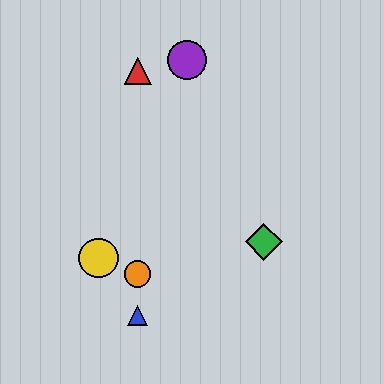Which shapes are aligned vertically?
The red triangle, the blue triangle, the orange circle are aligned vertically.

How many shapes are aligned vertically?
3 shapes (the red triangle, the blue triangle, the orange circle) are aligned vertically.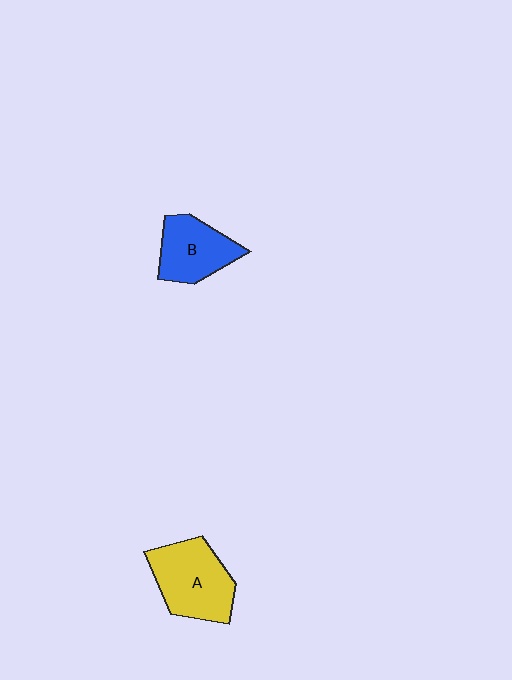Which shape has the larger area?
Shape A (yellow).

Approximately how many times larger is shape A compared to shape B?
Approximately 1.3 times.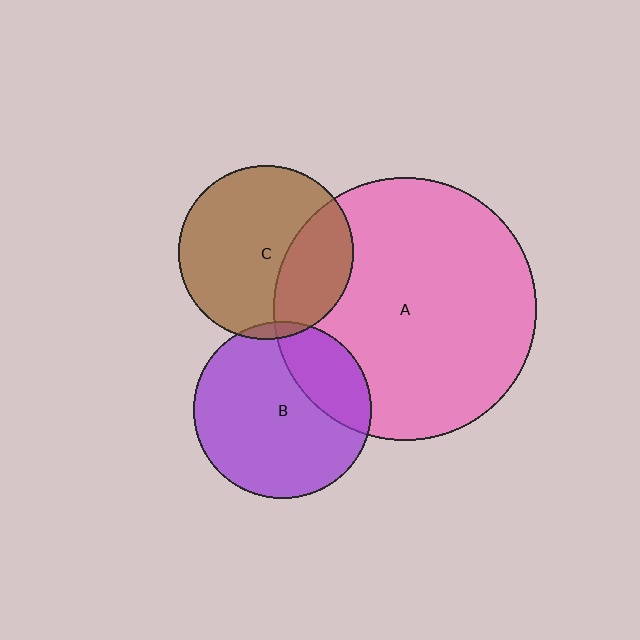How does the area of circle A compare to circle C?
Approximately 2.3 times.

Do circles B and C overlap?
Yes.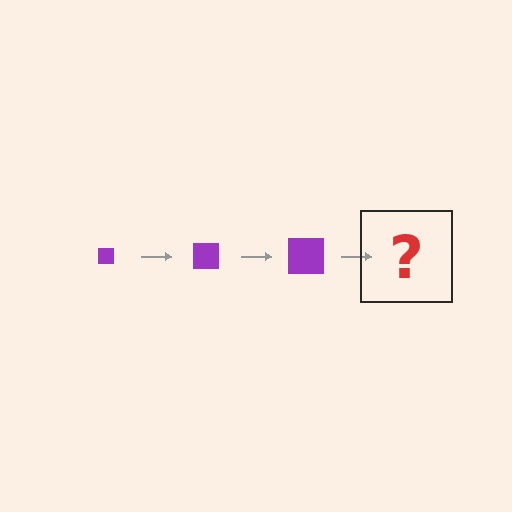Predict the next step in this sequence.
The next step is a purple square, larger than the previous one.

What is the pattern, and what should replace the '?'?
The pattern is that the square gets progressively larger each step. The '?' should be a purple square, larger than the previous one.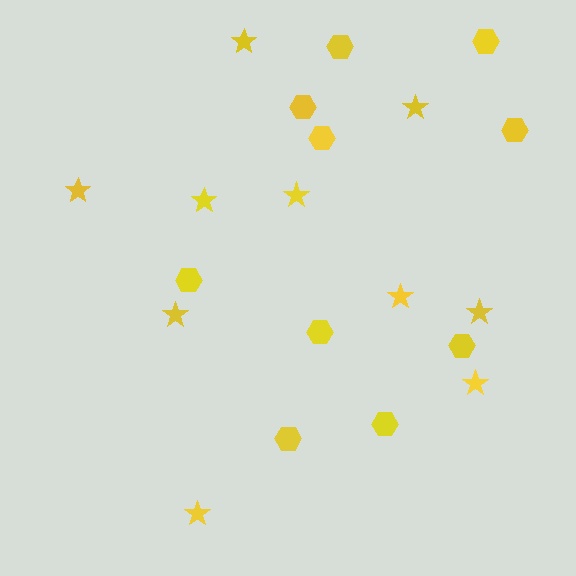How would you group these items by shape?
There are 2 groups: one group of hexagons (10) and one group of stars (10).